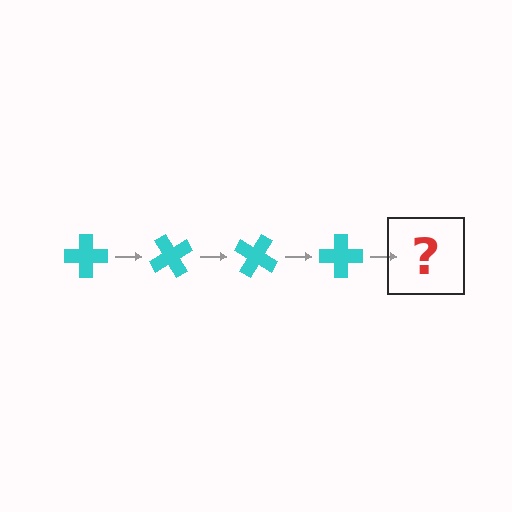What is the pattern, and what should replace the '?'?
The pattern is that the cross rotates 60 degrees each step. The '?' should be a cyan cross rotated 240 degrees.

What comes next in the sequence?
The next element should be a cyan cross rotated 240 degrees.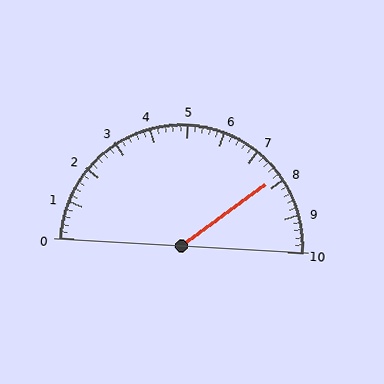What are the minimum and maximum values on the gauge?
The gauge ranges from 0 to 10.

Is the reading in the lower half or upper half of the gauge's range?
The reading is in the upper half of the range (0 to 10).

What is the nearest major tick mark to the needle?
The nearest major tick mark is 8.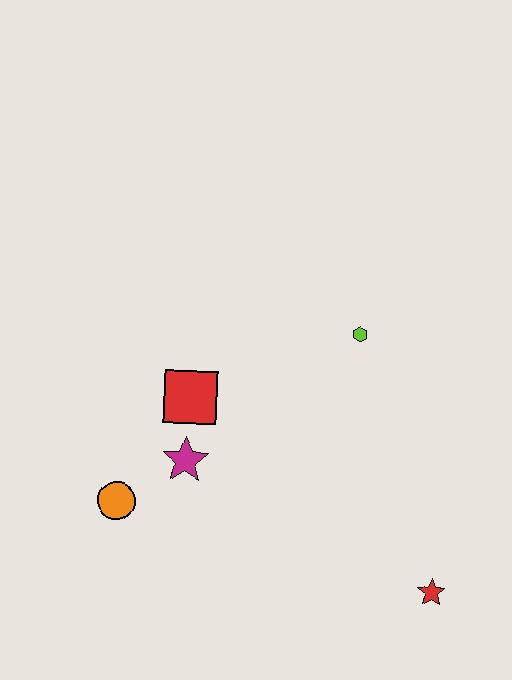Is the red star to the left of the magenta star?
No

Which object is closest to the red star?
The lime hexagon is closest to the red star.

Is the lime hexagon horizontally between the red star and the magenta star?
Yes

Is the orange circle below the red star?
No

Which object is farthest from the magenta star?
The red star is farthest from the magenta star.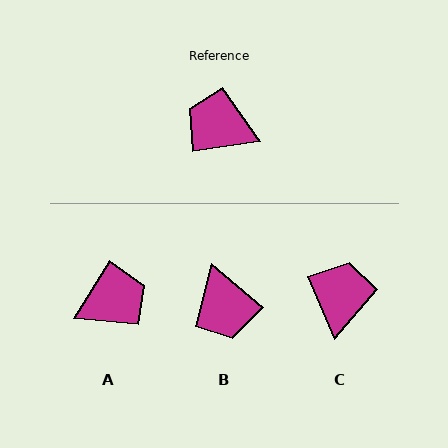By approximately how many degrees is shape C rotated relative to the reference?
Approximately 76 degrees clockwise.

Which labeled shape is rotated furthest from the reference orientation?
B, about 131 degrees away.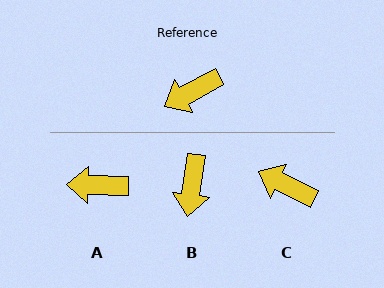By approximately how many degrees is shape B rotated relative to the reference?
Approximately 54 degrees counter-clockwise.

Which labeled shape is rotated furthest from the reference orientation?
C, about 54 degrees away.